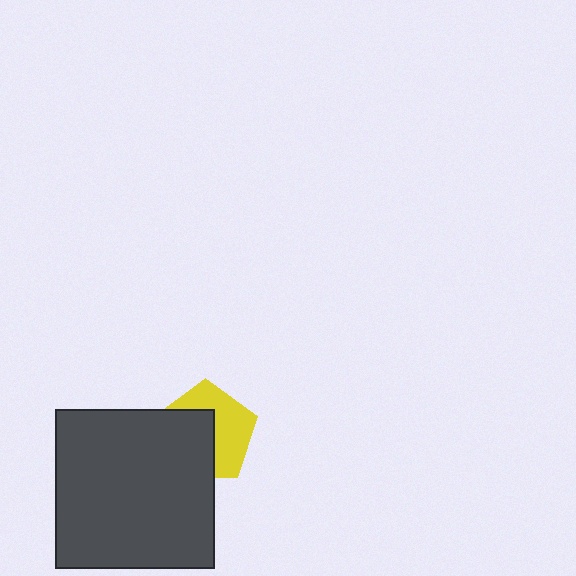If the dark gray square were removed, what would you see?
You would see the complete yellow pentagon.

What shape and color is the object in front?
The object in front is a dark gray square.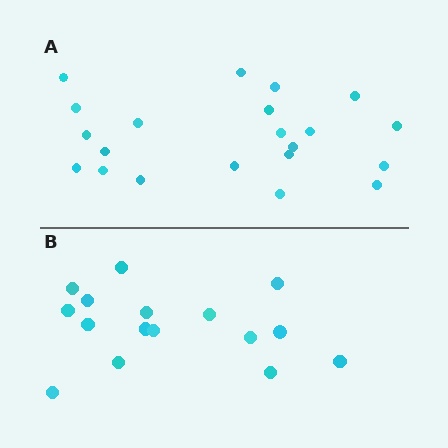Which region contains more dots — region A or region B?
Region A (the top region) has more dots.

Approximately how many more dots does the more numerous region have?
Region A has about 5 more dots than region B.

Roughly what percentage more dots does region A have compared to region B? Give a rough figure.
About 30% more.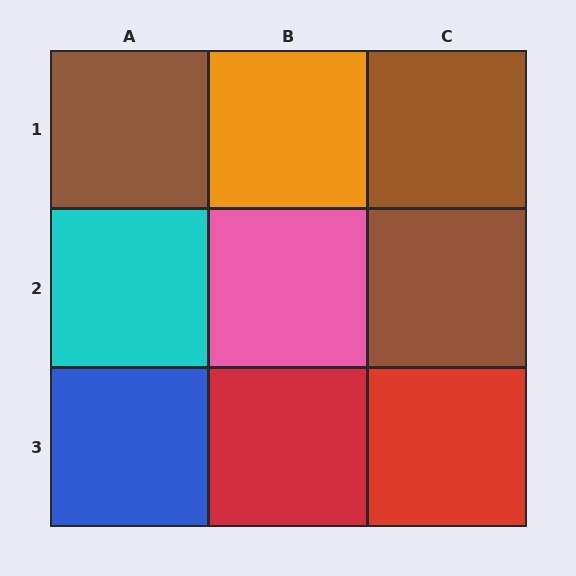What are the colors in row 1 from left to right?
Brown, orange, brown.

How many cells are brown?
3 cells are brown.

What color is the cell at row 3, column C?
Red.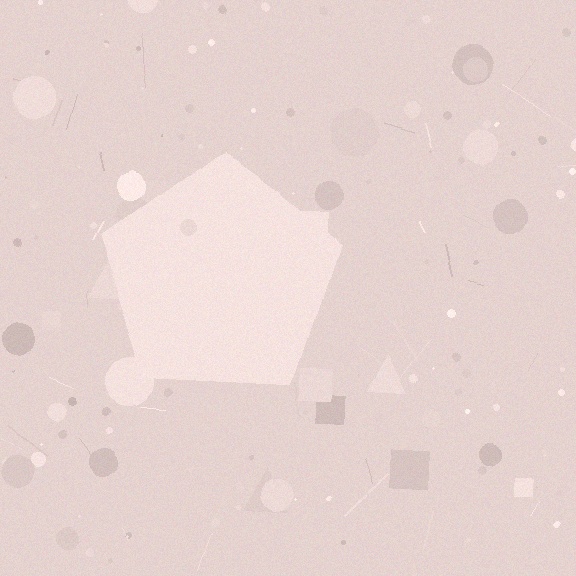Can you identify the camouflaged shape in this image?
The camouflaged shape is a pentagon.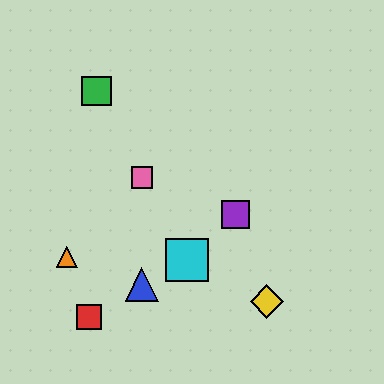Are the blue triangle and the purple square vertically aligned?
No, the blue triangle is at x≈142 and the purple square is at x≈235.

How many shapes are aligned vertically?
2 shapes (the blue triangle, the pink square) are aligned vertically.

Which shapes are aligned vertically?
The blue triangle, the pink square are aligned vertically.